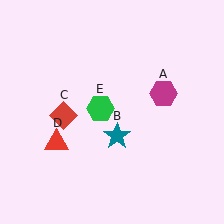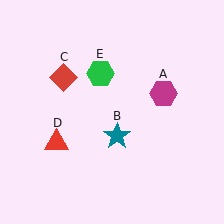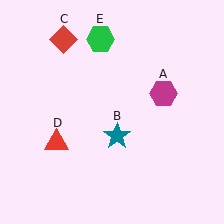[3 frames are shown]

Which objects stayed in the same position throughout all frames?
Magenta hexagon (object A) and teal star (object B) and red triangle (object D) remained stationary.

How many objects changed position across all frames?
2 objects changed position: red diamond (object C), green hexagon (object E).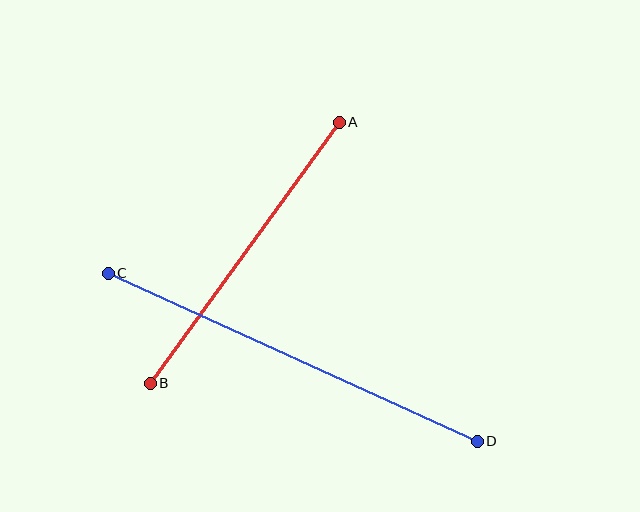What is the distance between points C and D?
The distance is approximately 405 pixels.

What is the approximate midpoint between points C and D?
The midpoint is at approximately (293, 357) pixels.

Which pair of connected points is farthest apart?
Points C and D are farthest apart.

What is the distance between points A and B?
The distance is approximately 322 pixels.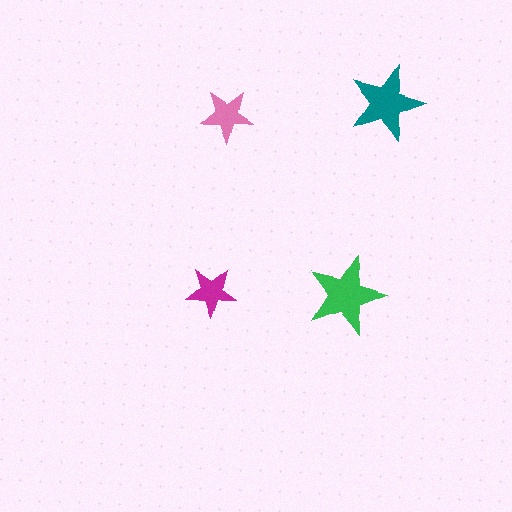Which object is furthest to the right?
The teal star is rightmost.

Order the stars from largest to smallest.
the green one, the teal one, the pink one, the magenta one.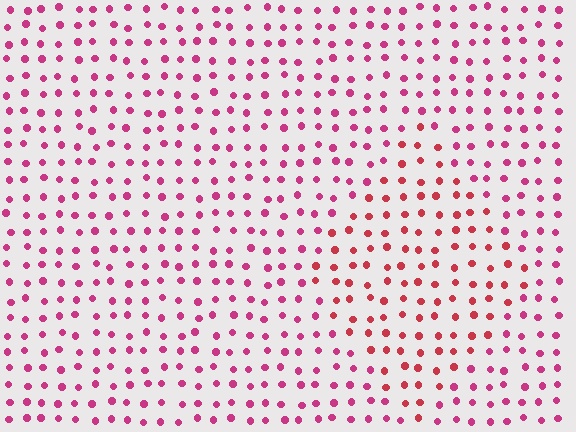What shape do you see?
I see a diamond.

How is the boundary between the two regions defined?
The boundary is defined purely by a slight shift in hue (about 25 degrees). Spacing, size, and orientation are identical on both sides.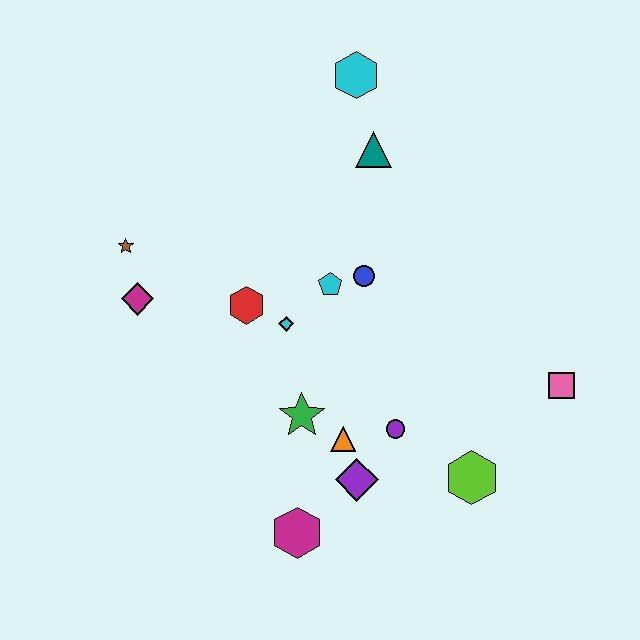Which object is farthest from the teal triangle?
The magenta hexagon is farthest from the teal triangle.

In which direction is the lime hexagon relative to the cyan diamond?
The lime hexagon is to the right of the cyan diamond.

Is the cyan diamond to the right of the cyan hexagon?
No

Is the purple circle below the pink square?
Yes